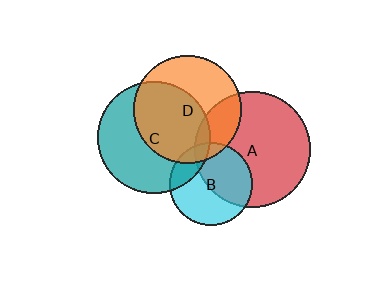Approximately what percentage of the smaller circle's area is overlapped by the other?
Approximately 5%.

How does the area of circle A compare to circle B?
Approximately 2.0 times.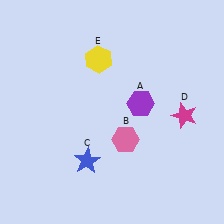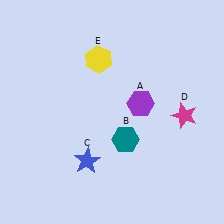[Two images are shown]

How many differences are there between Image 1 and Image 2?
There is 1 difference between the two images.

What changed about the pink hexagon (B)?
In Image 1, B is pink. In Image 2, it changed to teal.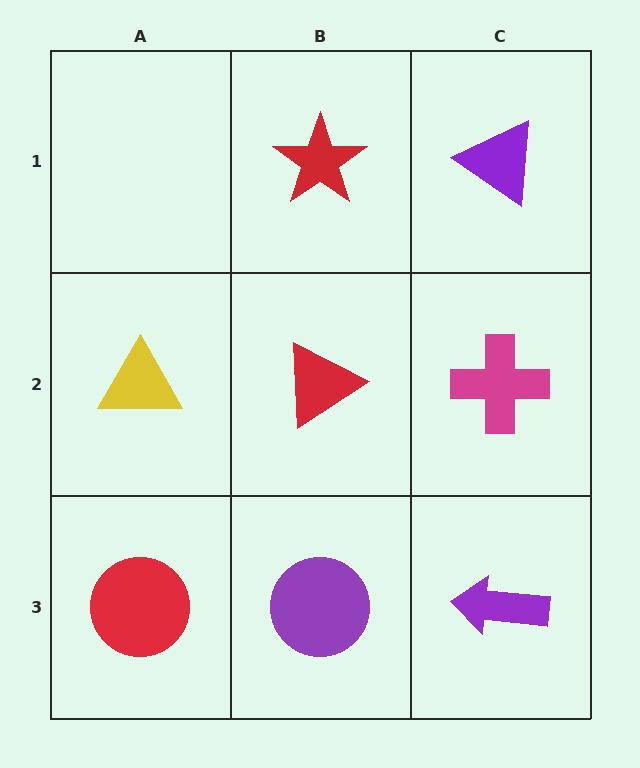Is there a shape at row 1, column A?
No, that cell is empty.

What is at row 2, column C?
A magenta cross.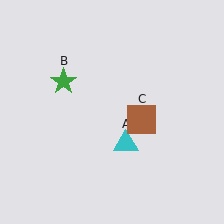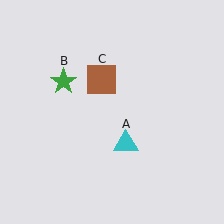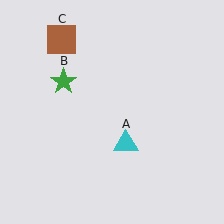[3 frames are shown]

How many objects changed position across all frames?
1 object changed position: brown square (object C).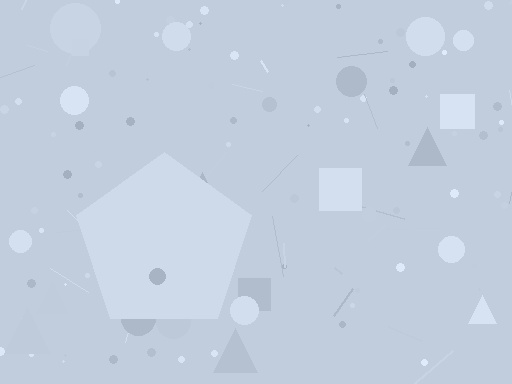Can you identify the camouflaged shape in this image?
The camouflaged shape is a pentagon.